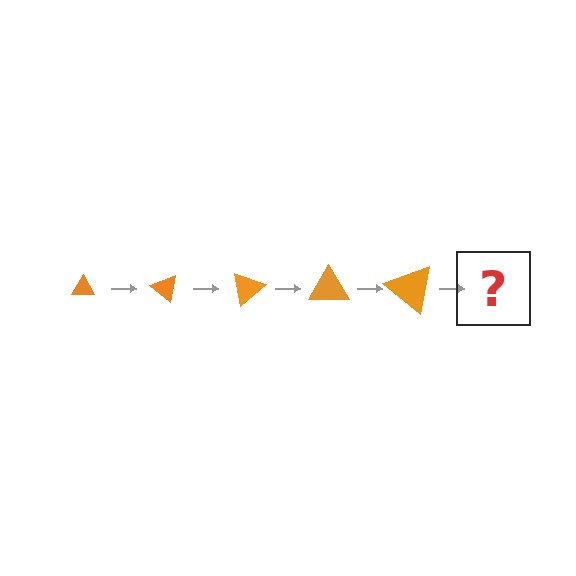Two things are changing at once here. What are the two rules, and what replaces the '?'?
The two rules are that the triangle grows larger each step and it rotates 40 degrees each step. The '?' should be a triangle, larger than the previous one and rotated 200 degrees from the start.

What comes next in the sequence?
The next element should be a triangle, larger than the previous one and rotated 200 degrees from the start.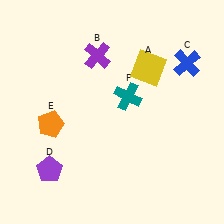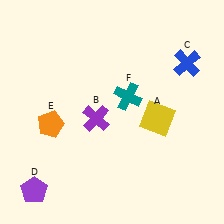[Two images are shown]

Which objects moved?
The objects that moved are: the yellow square (A), the purple cross (B), the purple pentagon (D).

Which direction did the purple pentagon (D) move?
The purple pentagon (D) moved down.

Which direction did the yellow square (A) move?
The yellow square (A) moved down.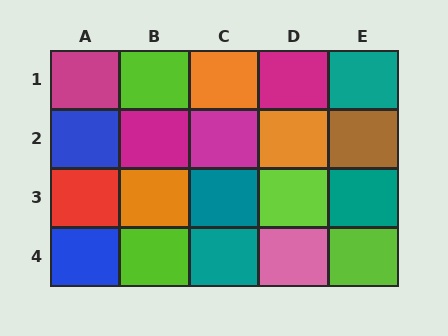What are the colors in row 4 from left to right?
Blue, lime, teal, pink, lime.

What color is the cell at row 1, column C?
Orange.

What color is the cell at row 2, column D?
Orange.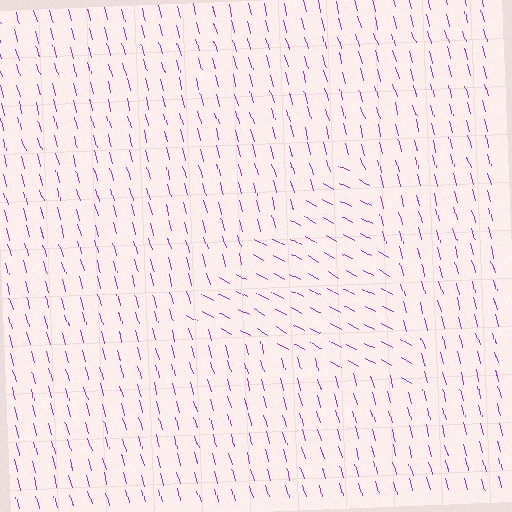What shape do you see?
I see a triangle.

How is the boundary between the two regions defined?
The boundary is defined purely by a change in line orientation (approximately 45 degrees difference). All lines are the same color and thickness.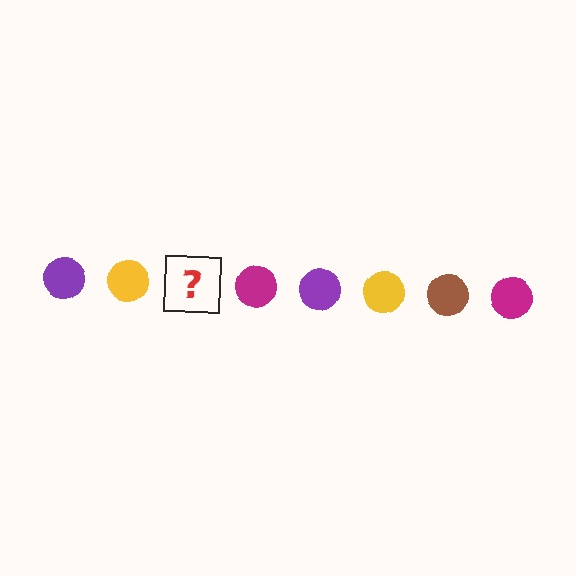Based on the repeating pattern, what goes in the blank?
The blank should be a brown circle.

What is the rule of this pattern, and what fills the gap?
The rule is that the pattern cycles through purple, yellow, brown, magenta circles. The gap should be filled with a brown circle.